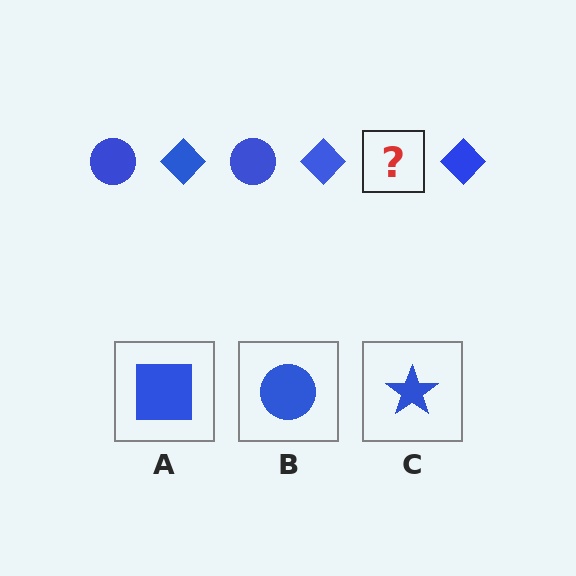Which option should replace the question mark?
Option B.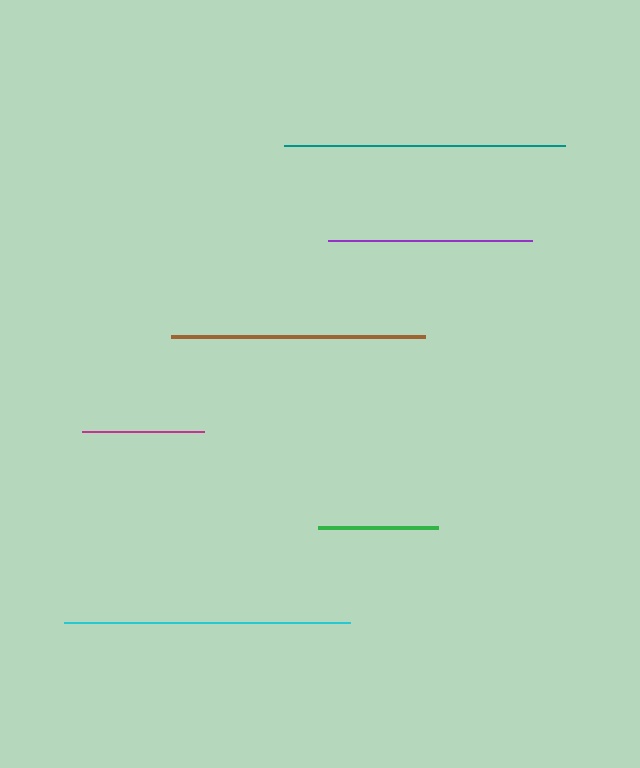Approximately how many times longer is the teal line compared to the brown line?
The teal line is approximately 1.1 times the length of the brown line.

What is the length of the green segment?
The green segment is approximately 119 pixels long.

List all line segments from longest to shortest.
From longest to shortest: cyan, teal, brown, purple, magenta, green.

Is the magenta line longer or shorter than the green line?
The magenta line is longer than the green line.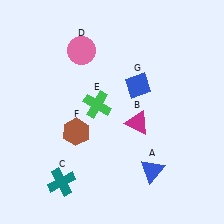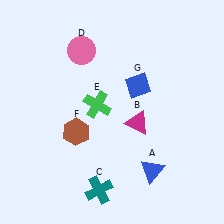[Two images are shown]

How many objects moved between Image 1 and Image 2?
1 object moved between the two images.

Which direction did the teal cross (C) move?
The teal cross (C) moved right.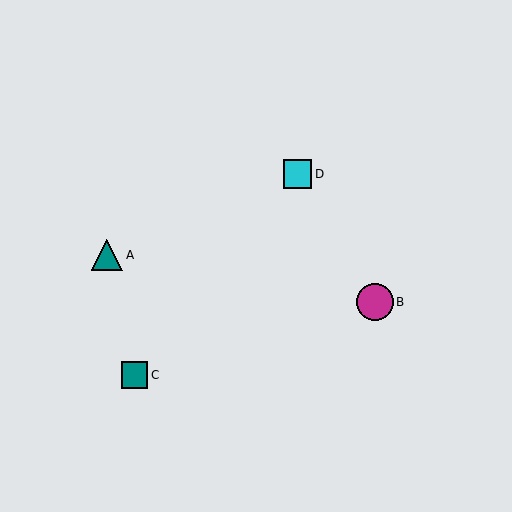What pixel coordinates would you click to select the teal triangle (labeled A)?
Click at (107, 255) to select the teal triangle A.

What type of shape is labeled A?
Shape A is a teal triangle.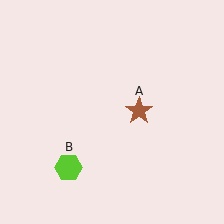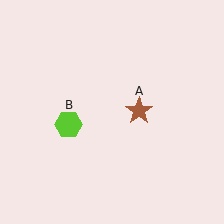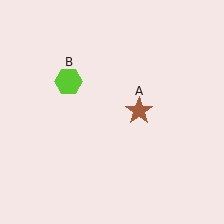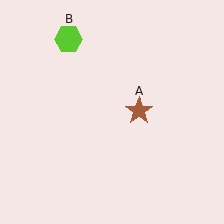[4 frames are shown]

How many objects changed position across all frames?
1 object changed position: lime hexagon (object B).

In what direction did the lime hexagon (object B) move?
The lime hexagon (object B) moved up.